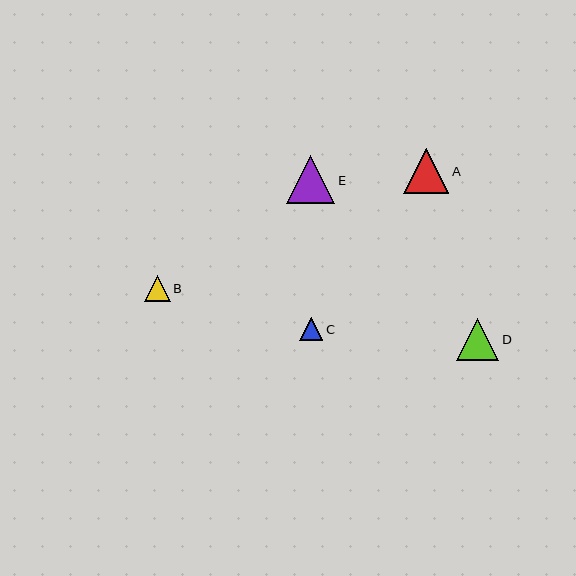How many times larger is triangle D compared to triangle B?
Triangle D is approximately 1.6 times the size of triangle B.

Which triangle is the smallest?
Triangle C is the smallest with a size of approximately 23 pixels.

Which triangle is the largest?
Triangle E is the largest with a size of approximately 48 pixels.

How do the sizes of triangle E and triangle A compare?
Triangle E and triangle A are approximately the same size.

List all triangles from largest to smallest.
From largest to smallest: E, A, D, B, C.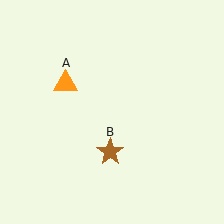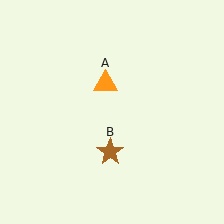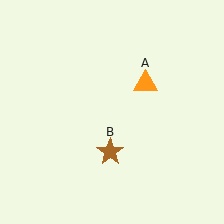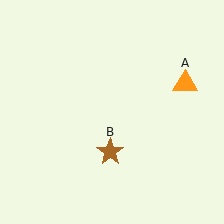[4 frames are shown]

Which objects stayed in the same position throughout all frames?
Brown star (object B) remained stationary.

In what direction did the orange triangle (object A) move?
The orange triangle (object A) moved right.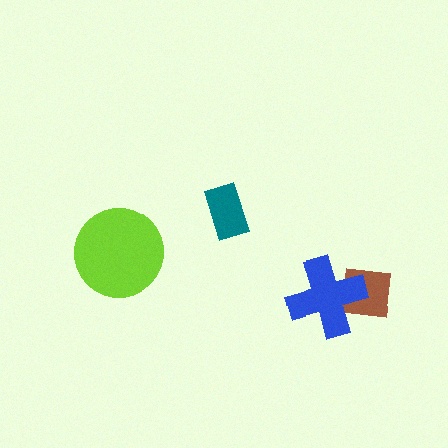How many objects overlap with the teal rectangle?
0 objects overlap with the teal rectangle.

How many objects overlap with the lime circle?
0 objects overlap with the lime circle.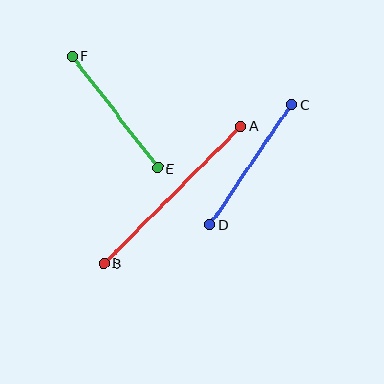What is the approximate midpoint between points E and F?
The midpoint is at approximately (115, 112) pixels.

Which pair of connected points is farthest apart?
Points A and B are farthest apart.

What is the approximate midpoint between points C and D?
The midpoint is at approximately (251, 164) pixels.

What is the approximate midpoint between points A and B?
The midpoint is at approximately (172, 195) pixels.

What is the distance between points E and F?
The distance is approximately 141 pixels.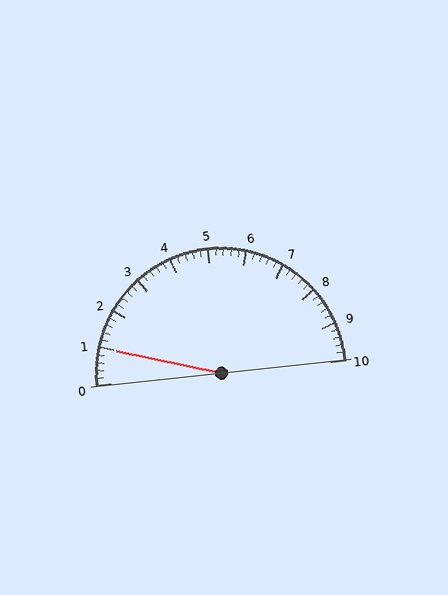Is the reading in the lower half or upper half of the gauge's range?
The reading is in the lower half of the range (0 to 10).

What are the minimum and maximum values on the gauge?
The gauge ranges from 0 to 10.